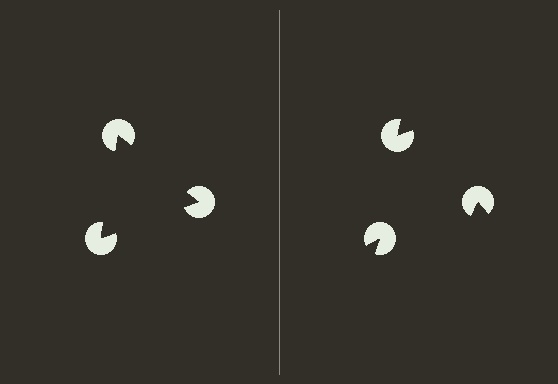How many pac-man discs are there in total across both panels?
6 — 3 on each side.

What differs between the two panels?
The pac-man discs are positioned identically on both sides; only the wedge orientations differ. On the left they align to a triangle; on the right they are misaligned.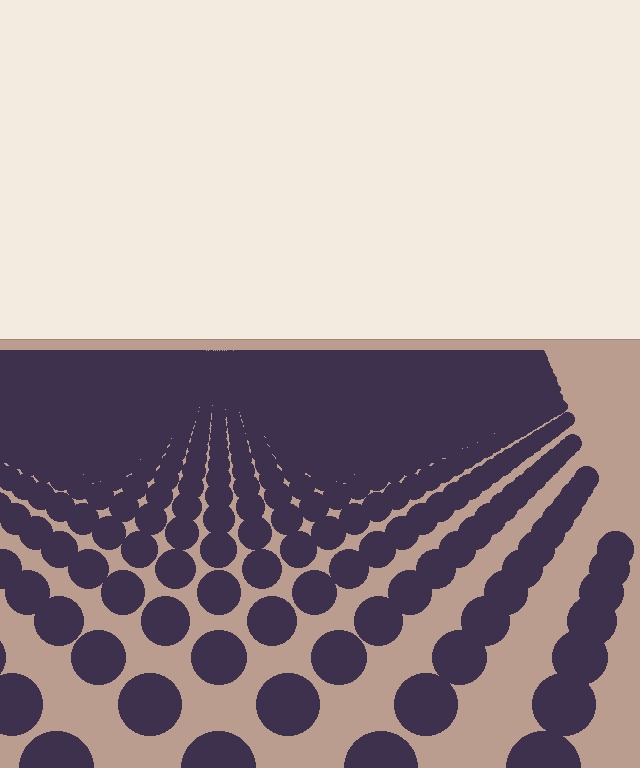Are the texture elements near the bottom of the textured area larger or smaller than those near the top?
Larger. Near the bottom, elements are closer to the viewer and appear at a bigger on-screen size.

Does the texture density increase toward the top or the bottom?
Density increases toward the top.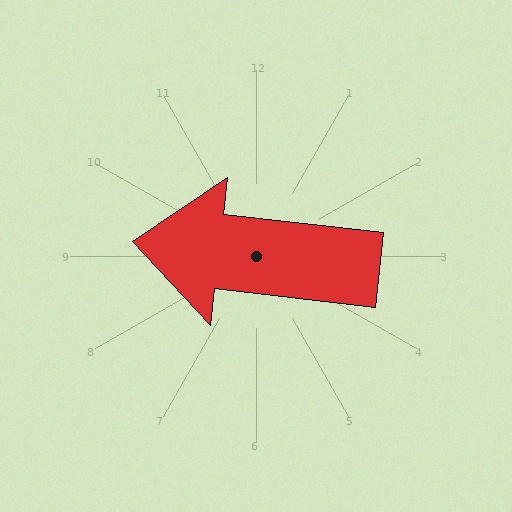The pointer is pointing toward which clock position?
Roughly 9 o'clock.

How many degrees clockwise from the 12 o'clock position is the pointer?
Approximately 276 degrees.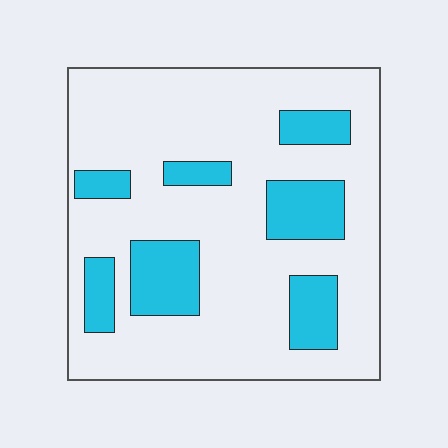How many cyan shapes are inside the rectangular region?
7.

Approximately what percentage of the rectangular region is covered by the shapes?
Approximately 20%.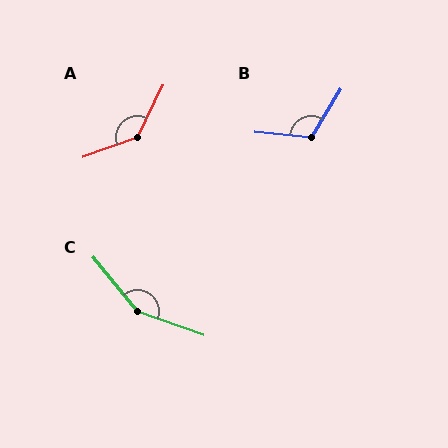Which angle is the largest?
C, at approximately 149 degrees.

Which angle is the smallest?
B, at approximately 115 degrees.